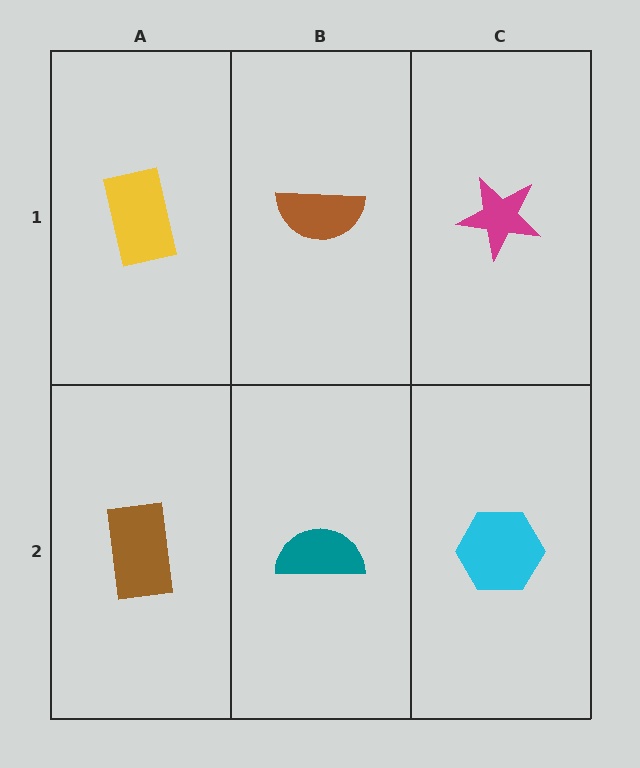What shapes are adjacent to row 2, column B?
A brown semicircle (row 1, column B), a brown rectangle (row 2, column A), a cyan hexagon (row 2, column C).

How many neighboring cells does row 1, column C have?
2.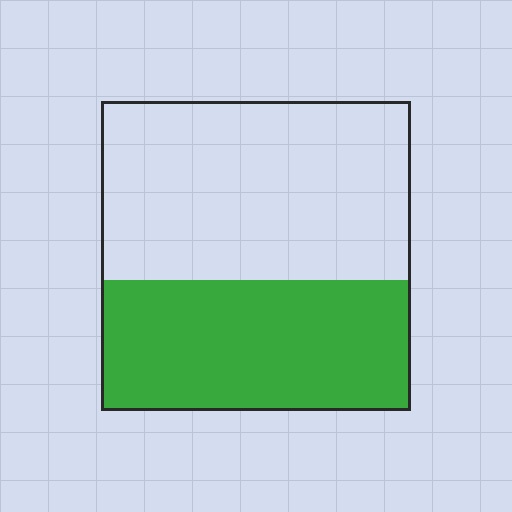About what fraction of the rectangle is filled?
About two fifths (2/5).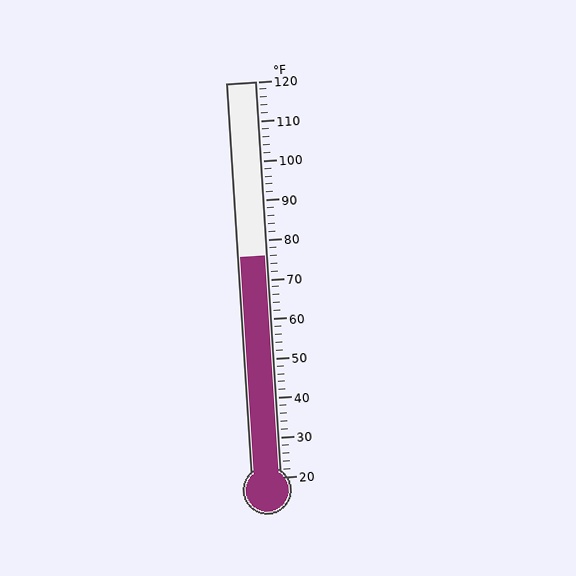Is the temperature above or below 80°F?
The temperature is below 80°F.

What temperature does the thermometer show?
The thermometer shows approximately 76°F.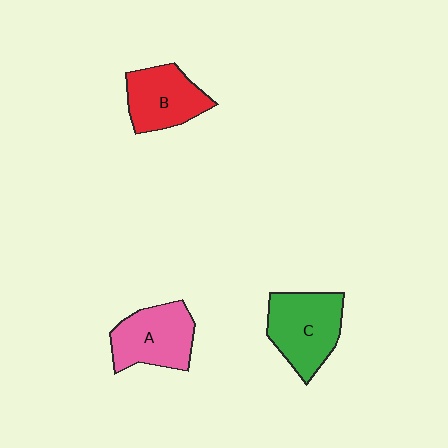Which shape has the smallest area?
Shape B (red).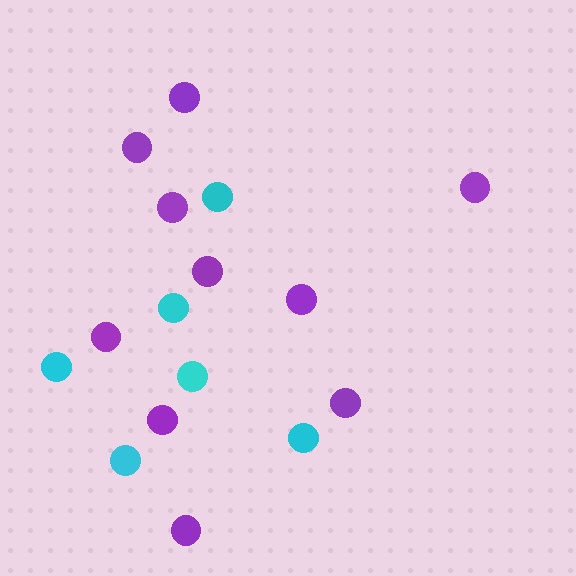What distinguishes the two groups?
There are 2 groups: one group of purple circles (10) and one group of cyan circles (6).